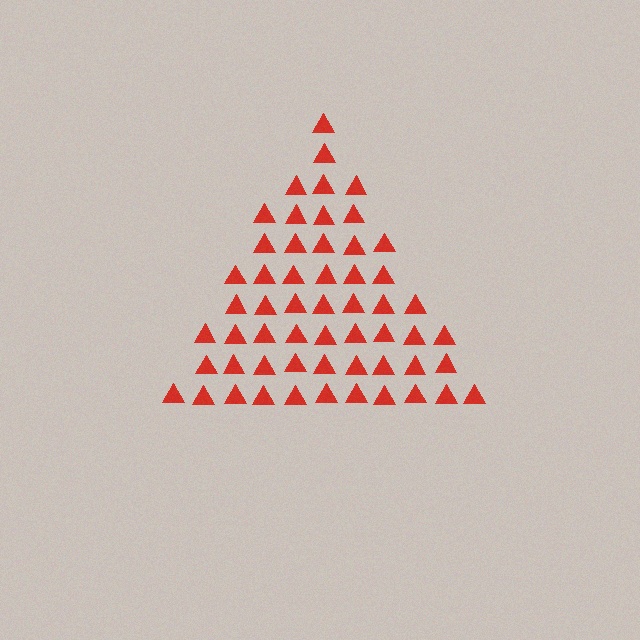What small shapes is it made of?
It is made of small triangles.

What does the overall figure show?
The overall figure shows a triangle.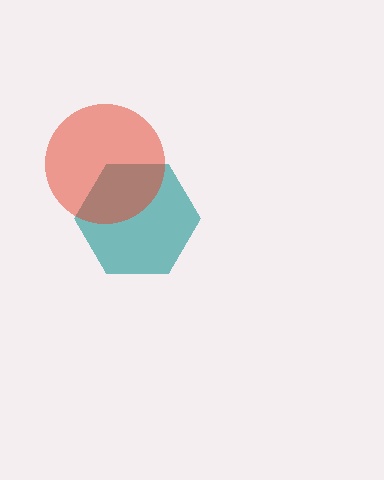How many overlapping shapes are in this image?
There are 2 overlapping shapes in the image.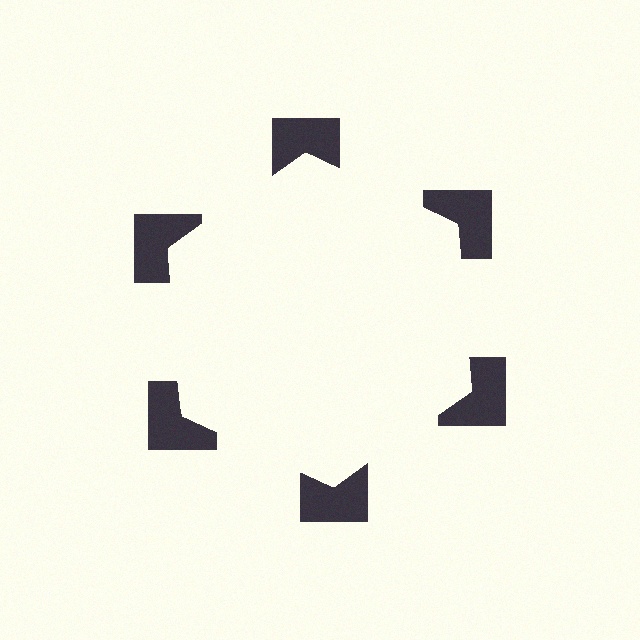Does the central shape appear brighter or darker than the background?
It typically appears slightly brighter than the background, even though no actual brightness change is drawn.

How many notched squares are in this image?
There are 6 — one at each vertex of the illusory hexagon.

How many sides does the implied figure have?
6 sides.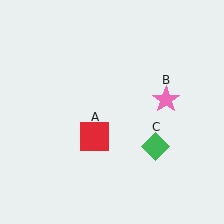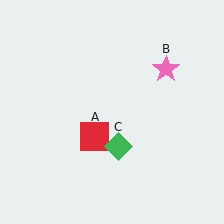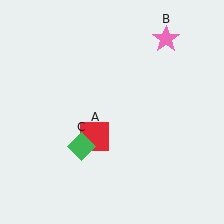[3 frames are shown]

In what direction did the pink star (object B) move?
The pink star (object B) moved up.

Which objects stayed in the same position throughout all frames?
Red square (object A) remained stationary.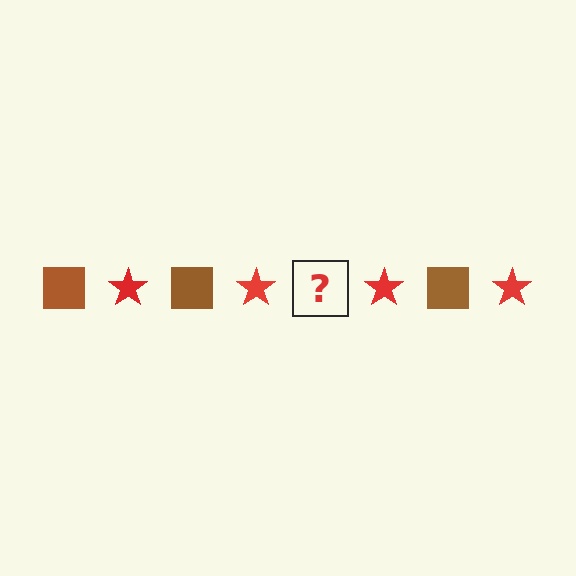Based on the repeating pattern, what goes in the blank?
The blank should be a brown square.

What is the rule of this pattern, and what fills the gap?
The rule is that the pattern alternates between brown square and red star. The gap should be filled with a brown square.